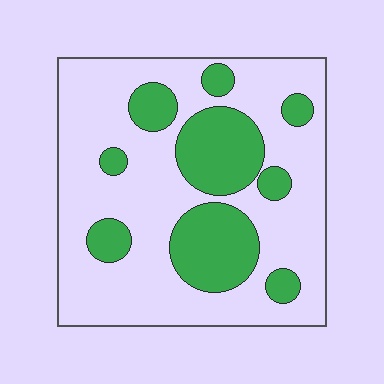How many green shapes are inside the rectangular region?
9.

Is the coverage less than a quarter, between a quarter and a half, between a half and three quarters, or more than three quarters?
Between a quarter and a half.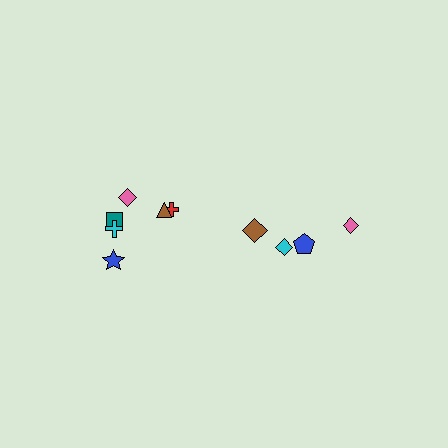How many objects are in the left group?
There are 6 objects.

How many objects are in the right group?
There are 4 objects.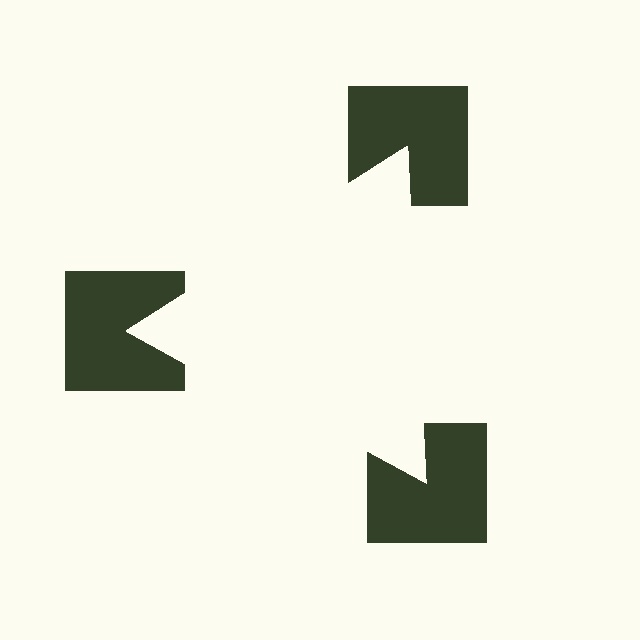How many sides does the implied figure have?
3 sides.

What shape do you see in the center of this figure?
An illusory triangle — its edges are inferred from the aligned wedge cuts in the notched squares, not physically drawn.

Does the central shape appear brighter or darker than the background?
It typically appears slightly brighter than the background, even though no actual brightness change is drawn.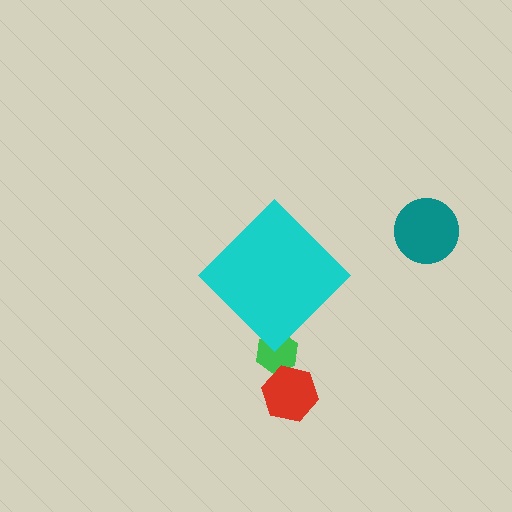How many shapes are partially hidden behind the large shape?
1 shape is partially hidden.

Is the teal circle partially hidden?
No, the teal circle is fully visible.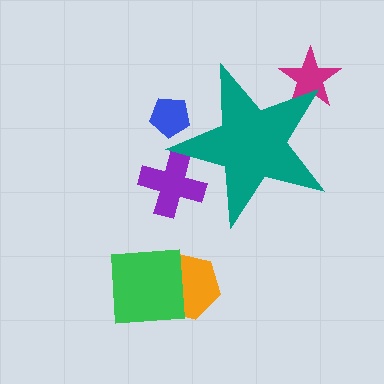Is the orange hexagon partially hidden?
No, the orange hexagon is fully visible.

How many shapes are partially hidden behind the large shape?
3 shapes are partially hidden.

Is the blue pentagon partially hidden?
Yes, the blue pentagon is partially hidden behind the teal star.